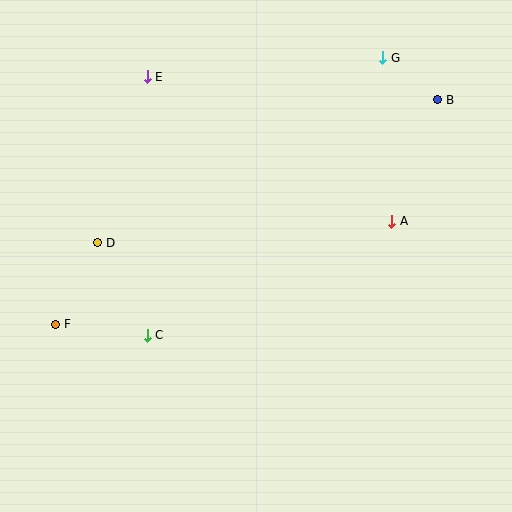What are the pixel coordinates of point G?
Point G is at (383, 58).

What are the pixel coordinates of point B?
Point B is at (438, 100).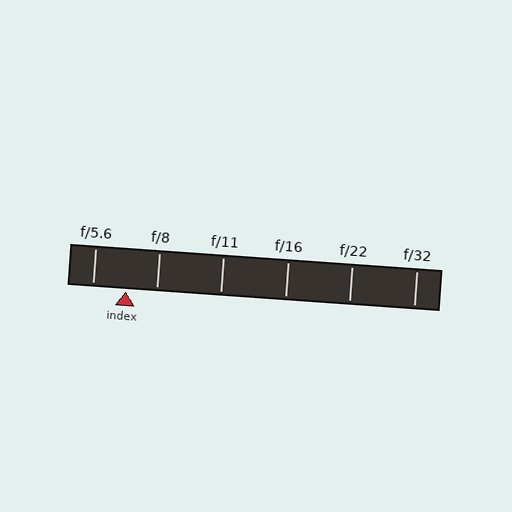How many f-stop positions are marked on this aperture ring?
There are 6 f-stop positions marked.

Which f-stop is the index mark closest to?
The index mark is closest to f/8.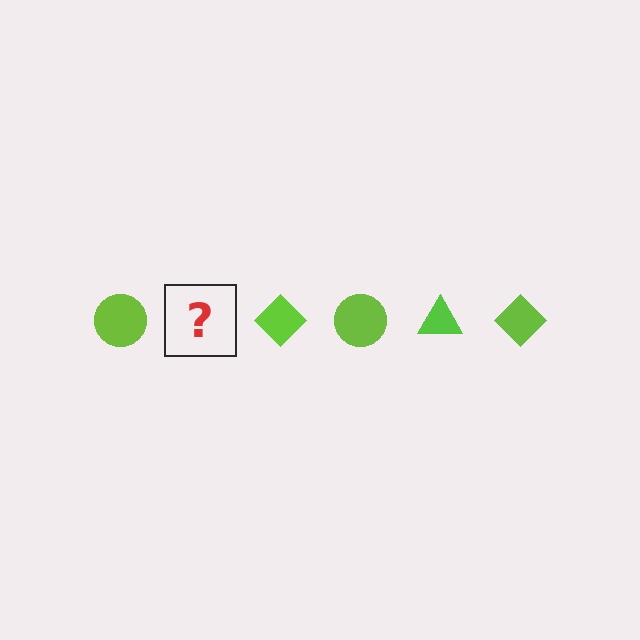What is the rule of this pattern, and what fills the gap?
The rule is that the pattern cycles through circle, triangle, diamond shapes in lime. The gap should be filled with a lime triangle.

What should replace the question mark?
The question mark should be replaced with a lime triangle.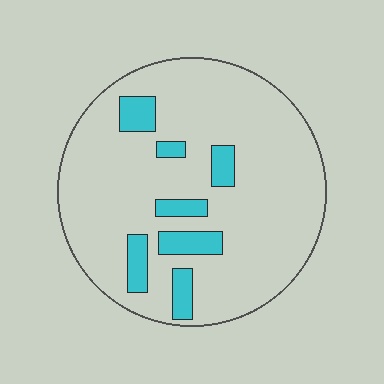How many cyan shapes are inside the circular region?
7.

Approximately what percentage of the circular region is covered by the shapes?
Approximately 15%.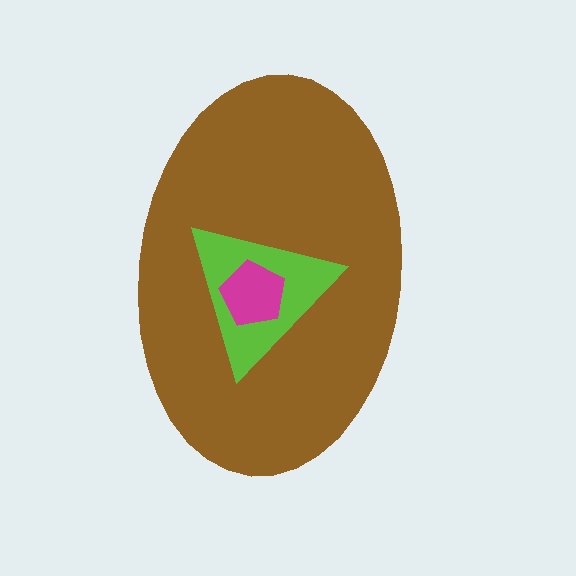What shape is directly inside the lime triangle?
The magenta pentagon.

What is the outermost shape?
The brown ellipse.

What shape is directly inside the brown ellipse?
The lime triangle.